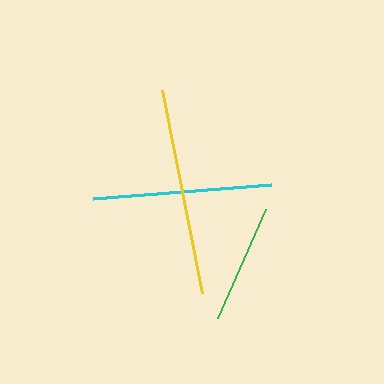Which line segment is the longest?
The yellow line is the longest at approximately 207 pixels.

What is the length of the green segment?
The green segment is approximately 119 pixels long.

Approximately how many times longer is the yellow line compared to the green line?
The yellow line is approximately 1.7 times the length of the green line.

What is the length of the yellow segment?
The yellow segment is approximately 207 pixels long.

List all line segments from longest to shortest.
From longest to shortest: yellow, cyan, green.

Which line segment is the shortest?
The green line is the shortest at approximately 119 pixels.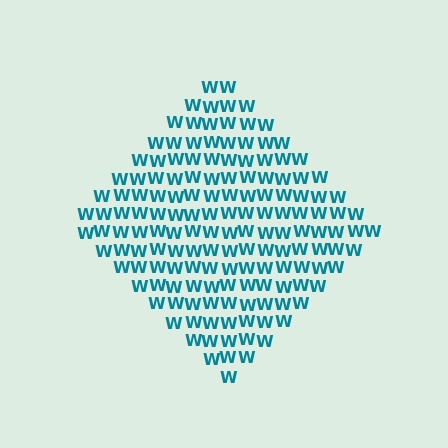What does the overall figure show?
The overall figure shows a diamond.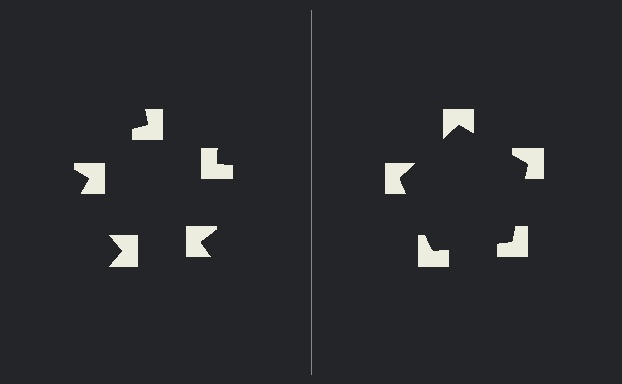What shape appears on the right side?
An illusory pentagon.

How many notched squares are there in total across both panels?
10 — 5 on each side.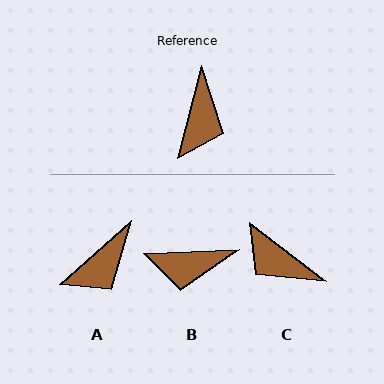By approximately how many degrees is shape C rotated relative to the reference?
Approximately 113 degrees clockwise.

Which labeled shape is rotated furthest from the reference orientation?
C, about 113 degrees away.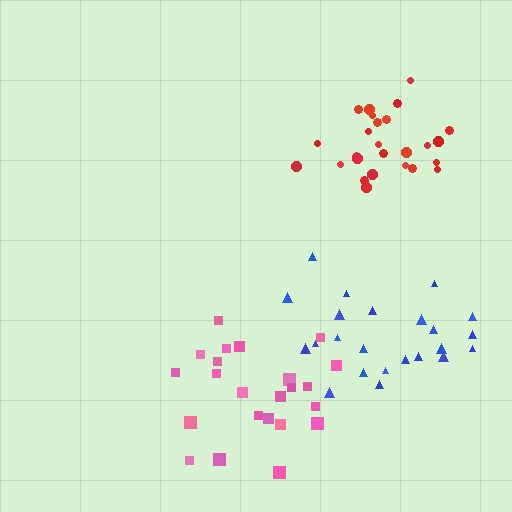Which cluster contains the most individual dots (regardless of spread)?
Red (26).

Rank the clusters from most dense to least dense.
red, pink, blue.